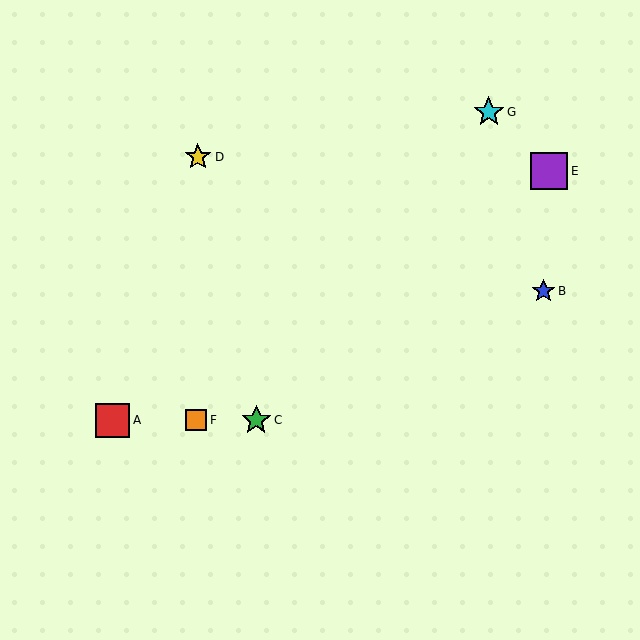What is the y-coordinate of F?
Object F is at y≈420.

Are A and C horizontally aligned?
Yes, both are at y≈420.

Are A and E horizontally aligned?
No, A is at y≈420 and E is at y≈171.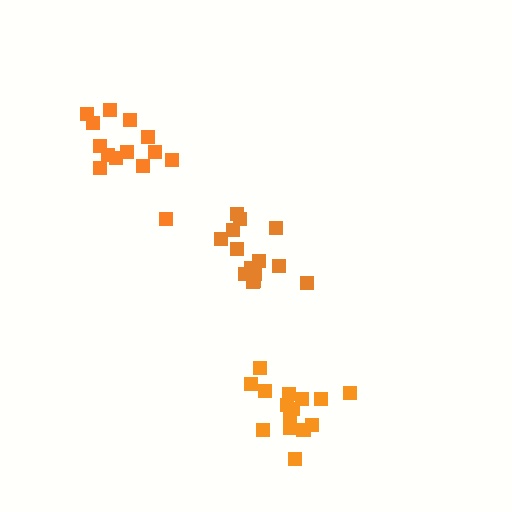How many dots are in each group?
Group 1: 14 dots, Group 2: 15 dots, Group 3: 15 dots (44 total).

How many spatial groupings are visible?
There are 3 spatial groupings.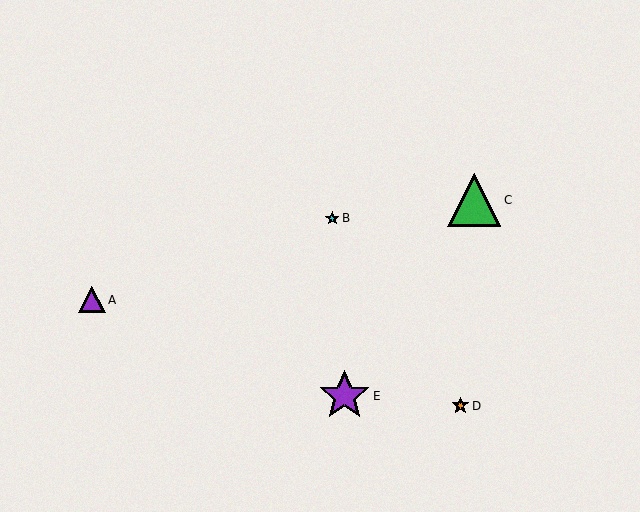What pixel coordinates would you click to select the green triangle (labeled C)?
Click at (474, 200) to select the green triangle C.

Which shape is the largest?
The green triangle (labeled C) is the largest.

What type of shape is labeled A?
Shape A is a purple triangle.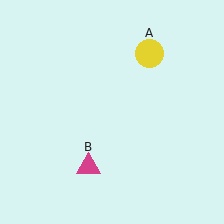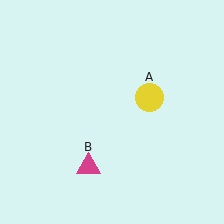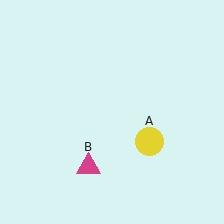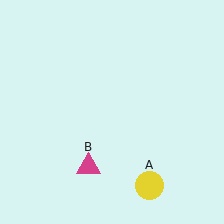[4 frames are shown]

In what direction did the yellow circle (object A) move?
The yellow circle (object A) moved down.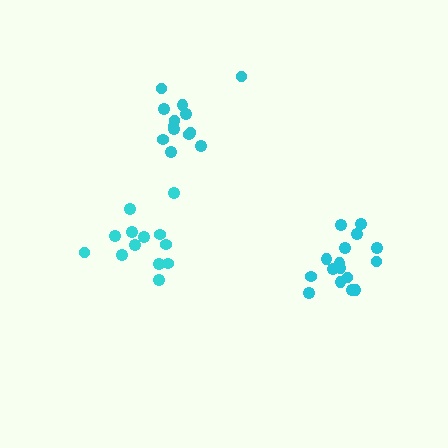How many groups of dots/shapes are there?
There are 3 groups.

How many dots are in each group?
Group 1: 16 dots, Group 2: 13 dots, Group 3: 13 dots (42 total).